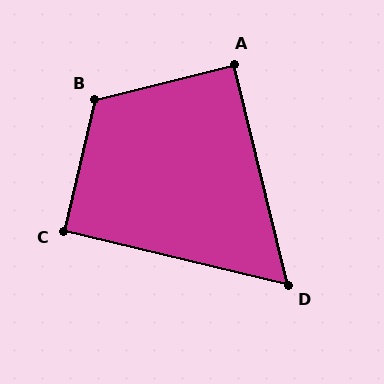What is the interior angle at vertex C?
Approximately 90 degrees (approximately right).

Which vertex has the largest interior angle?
B, at approximately 117 degrees.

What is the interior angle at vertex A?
Approximately 90 degrees (approximately right).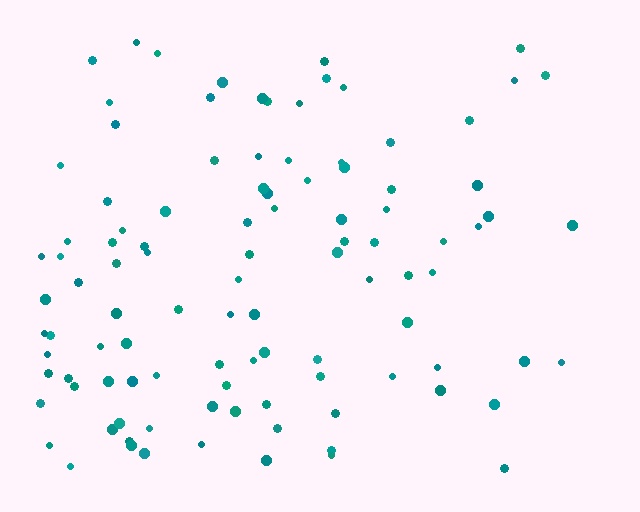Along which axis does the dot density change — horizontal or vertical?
Horizontal.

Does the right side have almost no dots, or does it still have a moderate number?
Still a moderate number, just noticeably fewer than the left.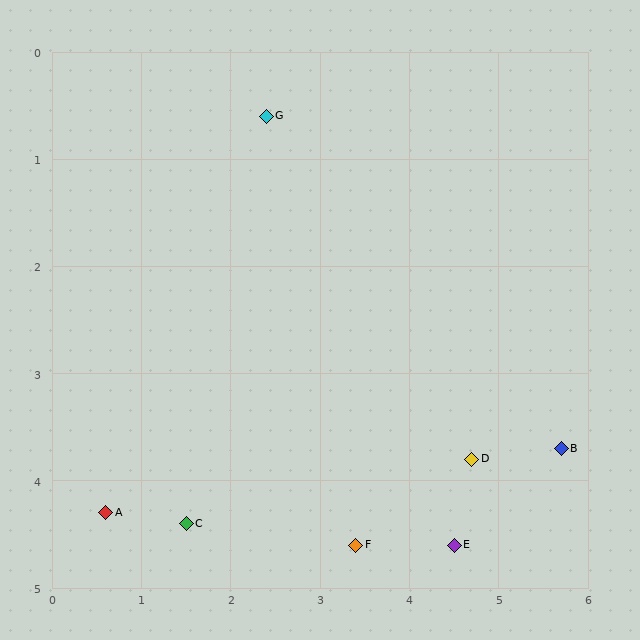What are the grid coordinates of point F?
Point F is at approximately (3.4, 4.6).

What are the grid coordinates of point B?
Point B is at approximately (5.7, 3.7).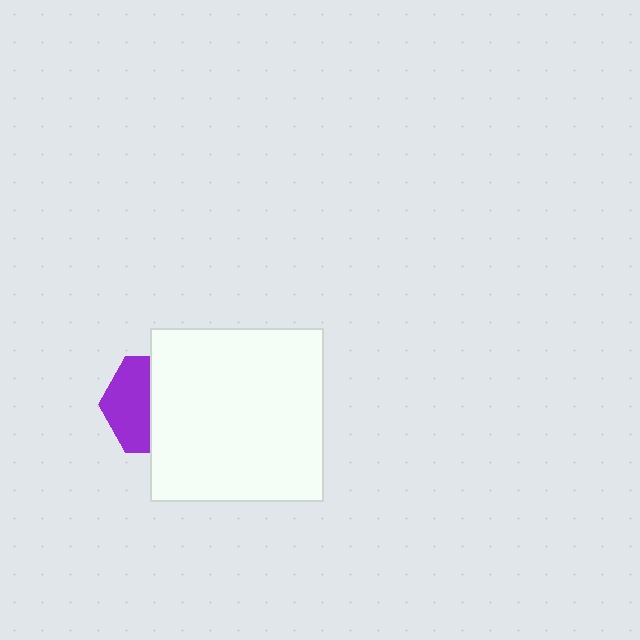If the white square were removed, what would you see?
You would see the complete purple hexagon.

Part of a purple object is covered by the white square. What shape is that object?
It is a hexagon.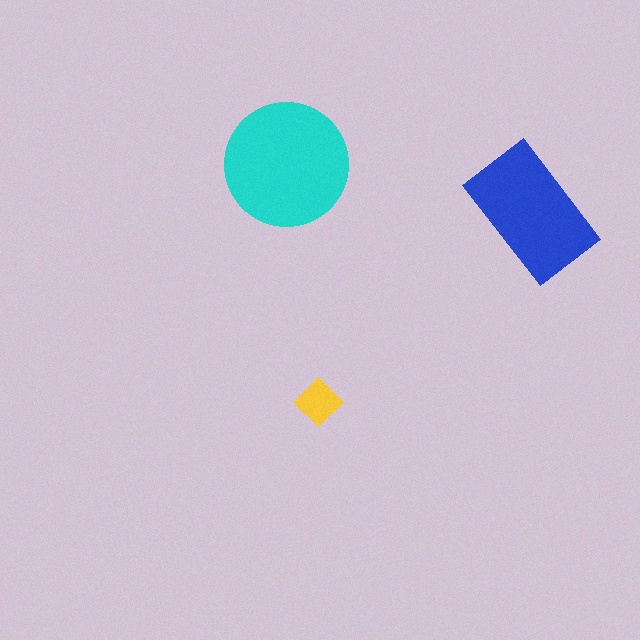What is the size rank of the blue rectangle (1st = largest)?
2nd.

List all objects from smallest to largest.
The yellow diamond, the blue rectangle, the cyan circle.